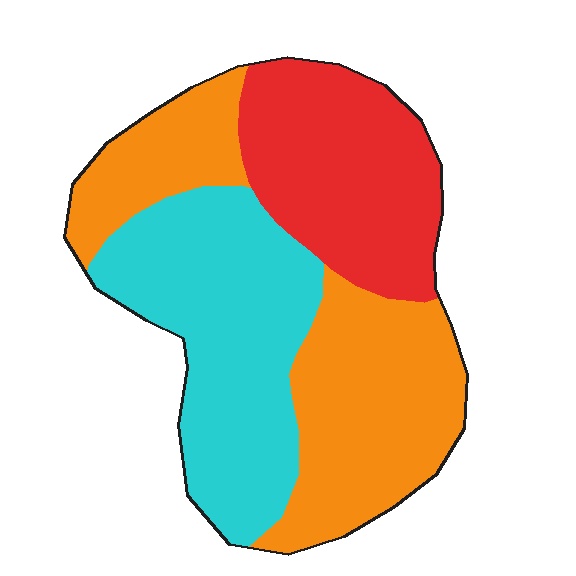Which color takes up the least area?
Red, at roughly 25%.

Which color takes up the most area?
Orange, at roughly 40%.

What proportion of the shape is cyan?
Cyan takes up about one third (1/3) of the shape.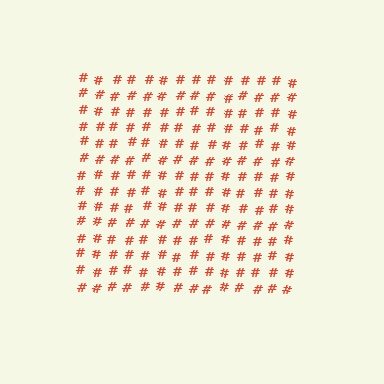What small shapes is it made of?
It is made of small hash symbols.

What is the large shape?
The large shape is a square.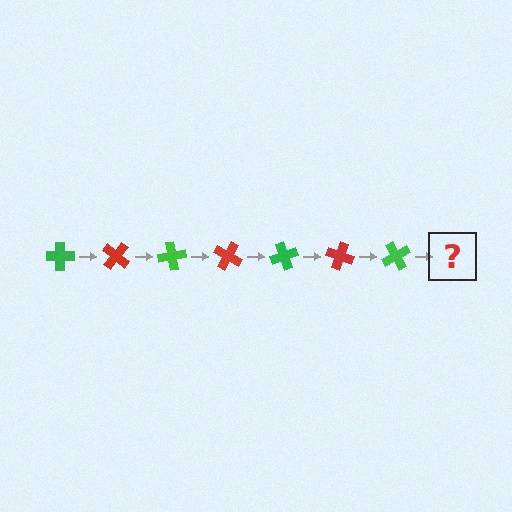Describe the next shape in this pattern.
It should be a red cross, rotated 280 degrees from the start.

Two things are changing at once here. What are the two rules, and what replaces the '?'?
The two rules are that it rotates 40 degrees each step and the color cycles through green and red. The '?' should be a red cross, rotated 280 degrees from the start.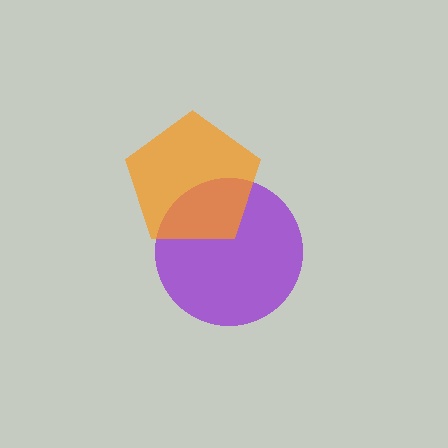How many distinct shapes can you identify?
There are 2 distinct shapes: a purple circle, an orange pentagon.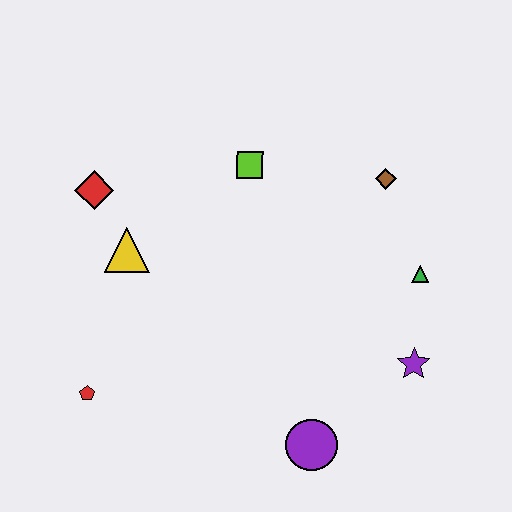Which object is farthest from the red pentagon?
The brown diamond is farthest from the red pentagon.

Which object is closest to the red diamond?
The yellow triangle is closest to the red diamond.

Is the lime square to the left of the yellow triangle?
No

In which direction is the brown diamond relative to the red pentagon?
The brown diamond is to the right of the red pentagon.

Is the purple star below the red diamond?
Yes